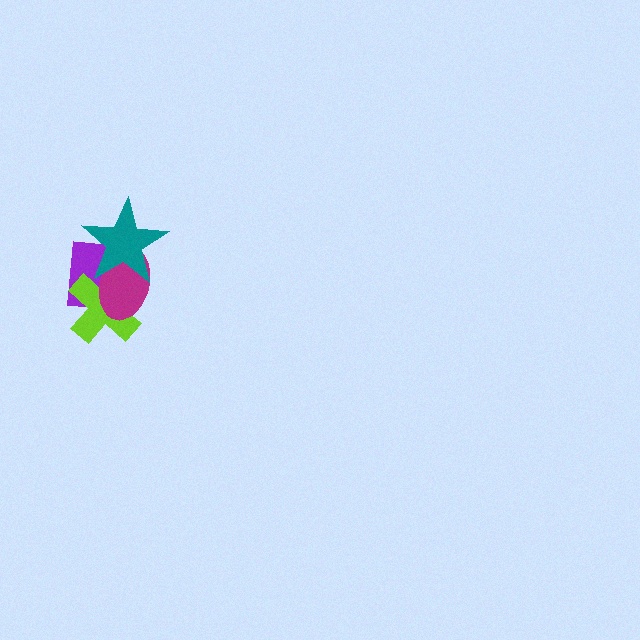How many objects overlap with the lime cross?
3 objects overlap with the lime cross.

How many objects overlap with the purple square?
3 objects overlap with the purple square.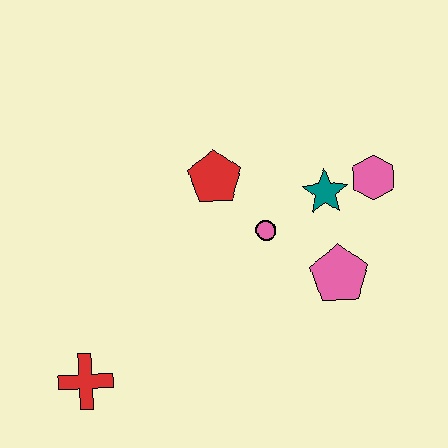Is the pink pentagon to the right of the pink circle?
Yes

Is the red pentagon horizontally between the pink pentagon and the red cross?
Yes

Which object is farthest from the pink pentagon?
The red cross is farthest from the pink pentagon.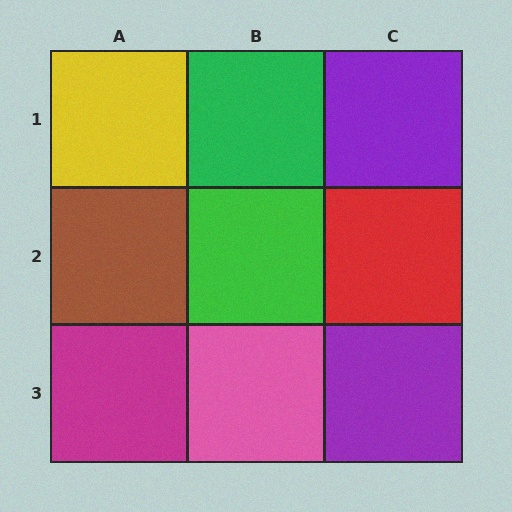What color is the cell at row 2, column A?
Brown.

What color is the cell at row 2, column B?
Green.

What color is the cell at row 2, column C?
Red.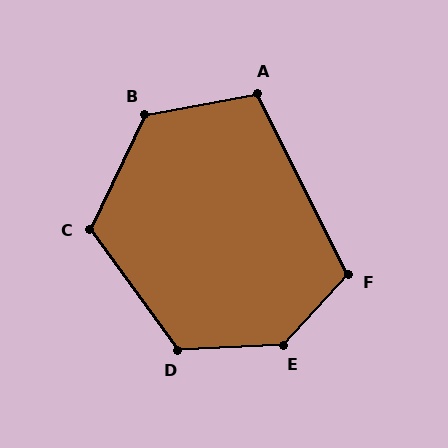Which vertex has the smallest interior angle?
A, at approximately 106 degrees.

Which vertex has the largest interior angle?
E, at approximately 136 degrees.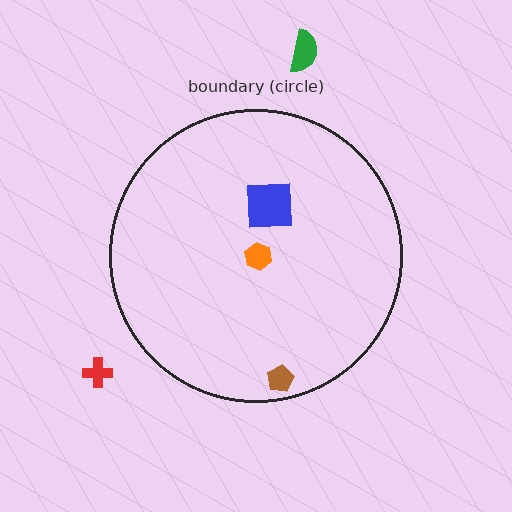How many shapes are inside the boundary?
3 inside, 2 outside.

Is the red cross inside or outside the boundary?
Outside.